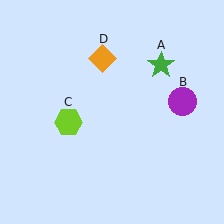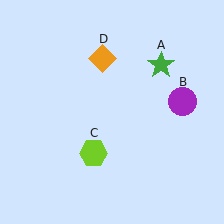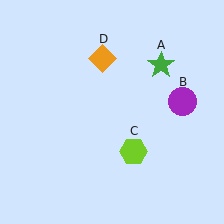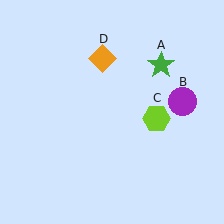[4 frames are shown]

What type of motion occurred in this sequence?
The lime hexagon (object C) rotated counterclockwise around the center of the scene.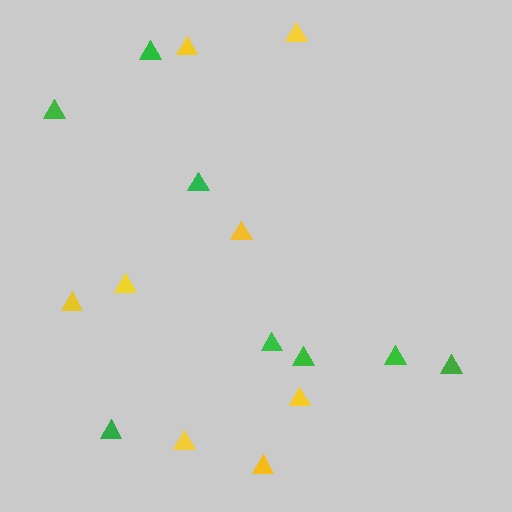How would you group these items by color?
There are 2 groups: one group of yellow triangles (8) and one group of green triangles (8).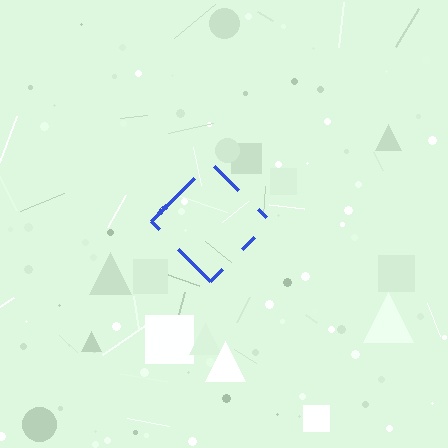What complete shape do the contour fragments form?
The contour fragments form a diamond.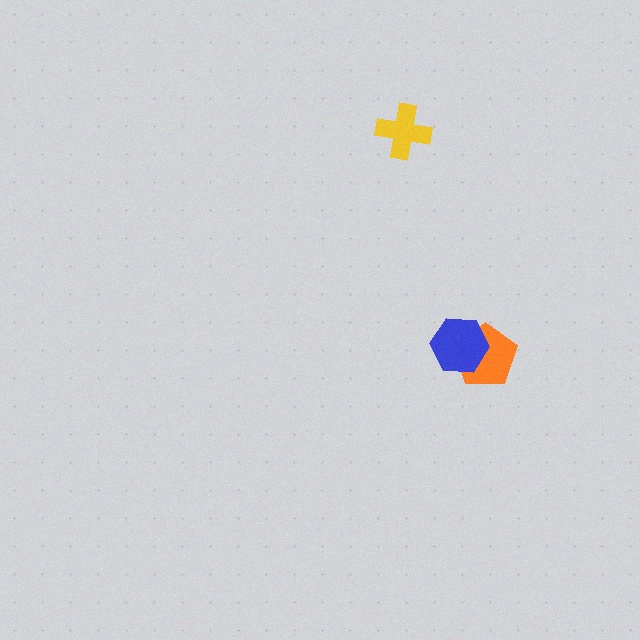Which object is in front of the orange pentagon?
The blue hexagon is in front of the orange pentagon.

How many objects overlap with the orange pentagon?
1 object overlaps with the orange pentagon.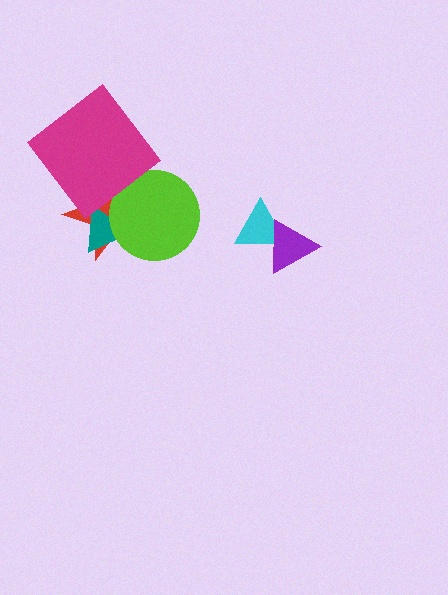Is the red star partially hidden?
Yes, it is partially covered by another shape.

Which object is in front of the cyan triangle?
The purple triangle is in front of the cyan triangle.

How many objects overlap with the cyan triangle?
1 object overlaps with the cyan triangle.